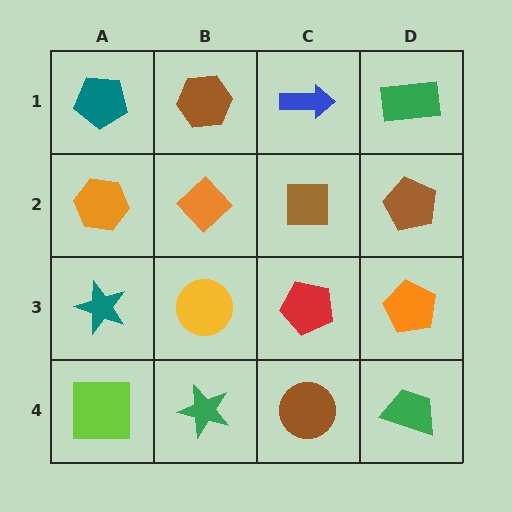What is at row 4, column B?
A green star.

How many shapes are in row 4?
4 shapes.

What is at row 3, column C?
A red pentagon.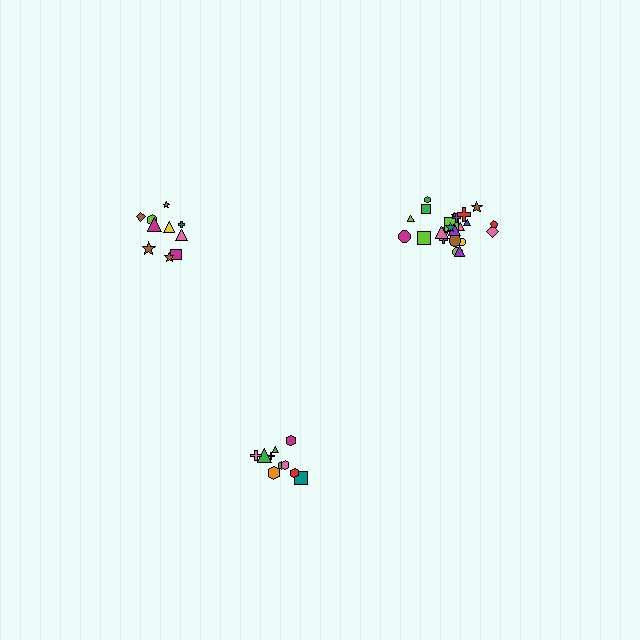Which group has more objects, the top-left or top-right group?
The top-right group.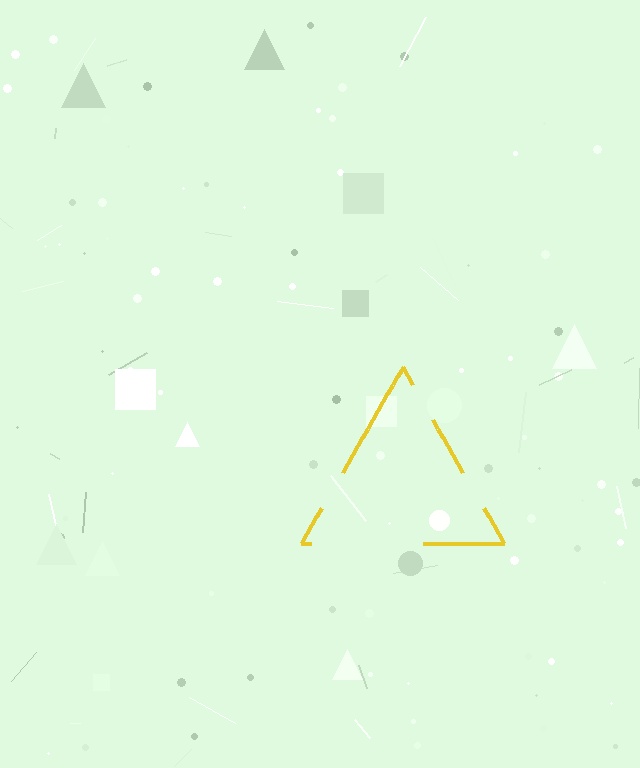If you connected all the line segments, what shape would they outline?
They would outline a triangle.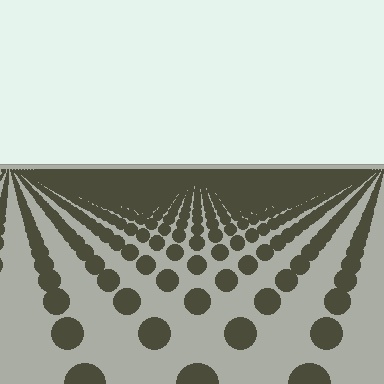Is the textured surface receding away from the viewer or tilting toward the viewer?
The surface is receding away from the viewer. Texture elements get smaller and denser toward the top.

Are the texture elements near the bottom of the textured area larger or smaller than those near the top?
Larger. Near the bottom, elements are closer to the viewer and appear at a bigger on-screen size.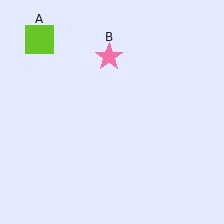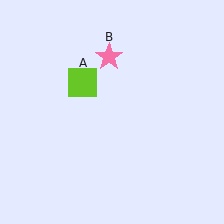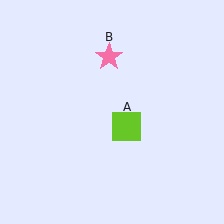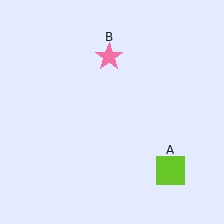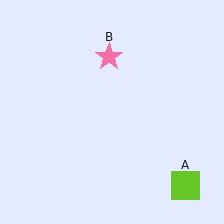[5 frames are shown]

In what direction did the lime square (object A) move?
The lime square (object A) moved down and to the right.